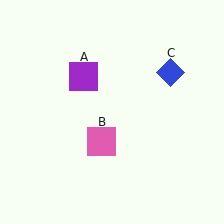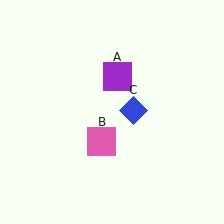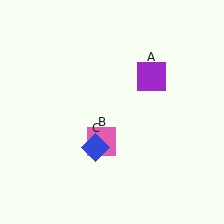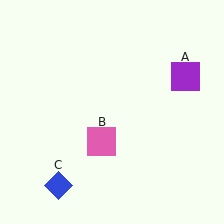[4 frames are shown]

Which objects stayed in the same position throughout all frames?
Pink square (object B) remained stationary.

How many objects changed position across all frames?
2 objects changed position: purple square (object A), blue diamond (object C).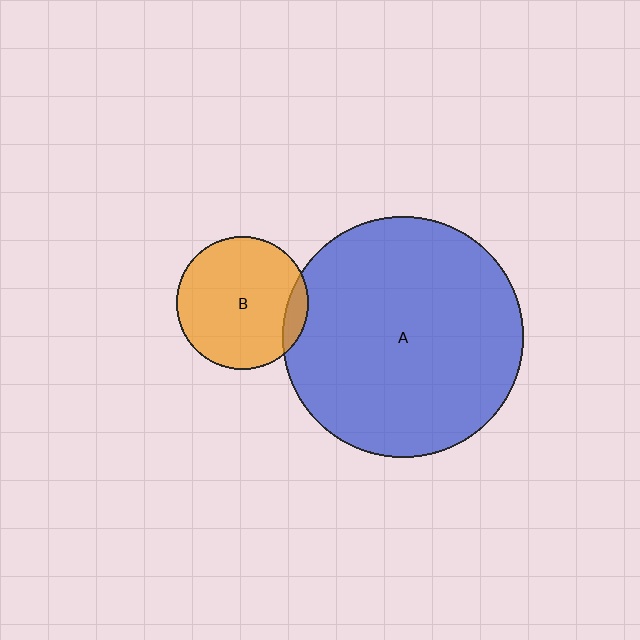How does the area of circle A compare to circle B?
Approximately 3.3 times.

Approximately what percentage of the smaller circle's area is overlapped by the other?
Approximately 10%.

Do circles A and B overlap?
Yes.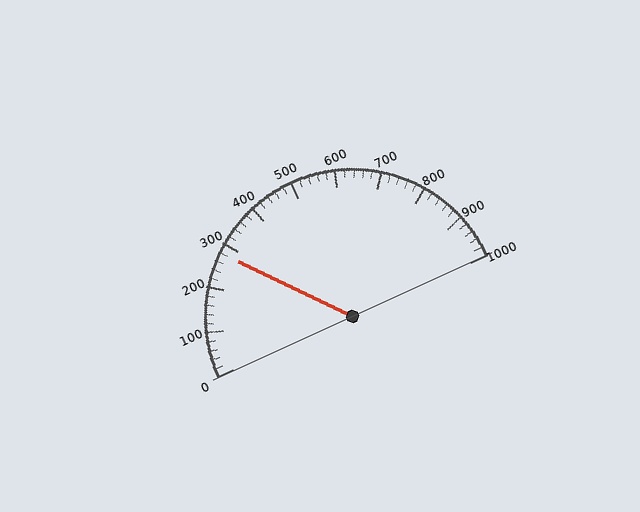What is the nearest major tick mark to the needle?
The nearest major tick mark is 300.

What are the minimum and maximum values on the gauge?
The gauge ranges from 0 to 1000.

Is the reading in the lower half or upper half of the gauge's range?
The reading is in the lower half of the range (0 to 1000).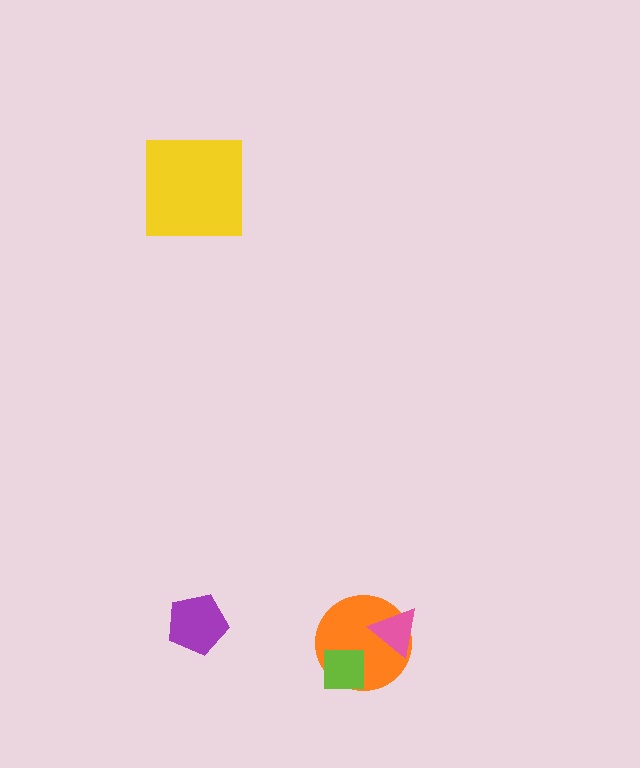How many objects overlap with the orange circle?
2 objects overlap with the orange circle.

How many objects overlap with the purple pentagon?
0 objects overlap with the purple pentagon.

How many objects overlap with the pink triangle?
1 object overlaps with the pink triangle.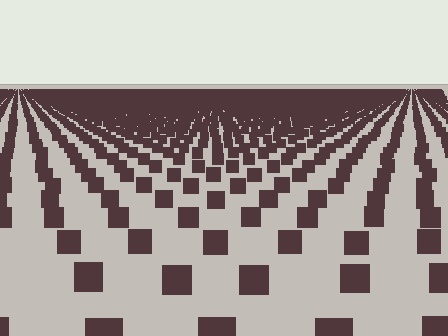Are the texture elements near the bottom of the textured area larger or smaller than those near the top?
Larger. Near the bottom, elements are closer to the viewer and appear at a bigger on-screen size.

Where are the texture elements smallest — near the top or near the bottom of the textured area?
Near the top.